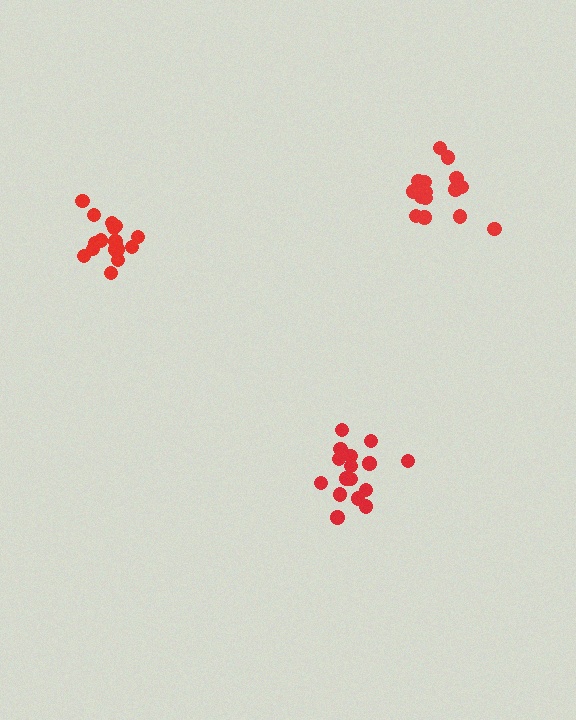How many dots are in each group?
Group 1: 16 dots, Group 2: 16 dots, Group 3: 15 dots (47 total).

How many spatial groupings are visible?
There are 3 spatial groupings.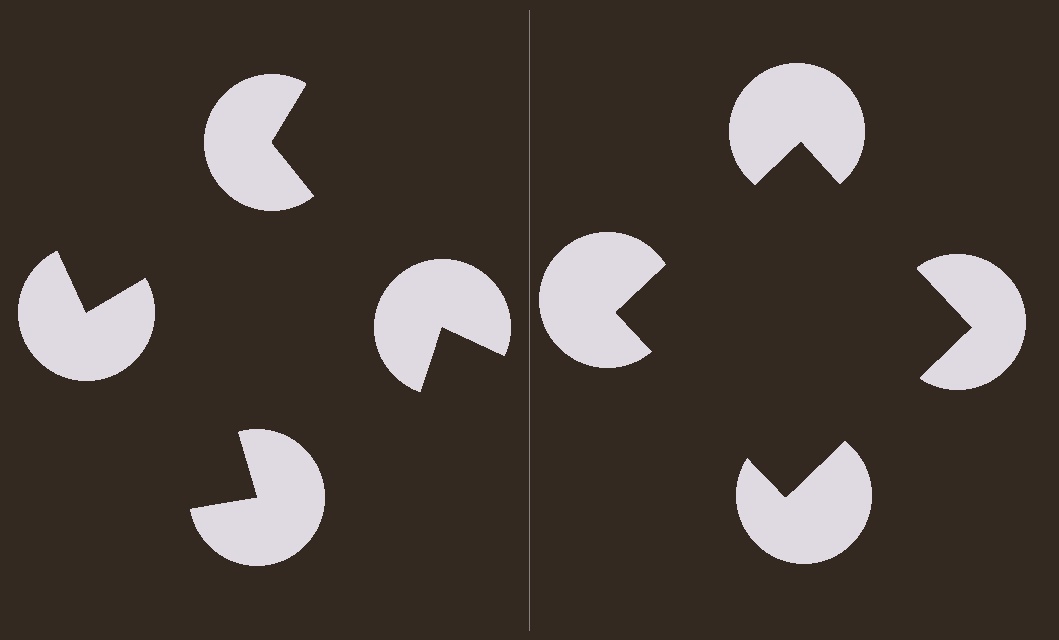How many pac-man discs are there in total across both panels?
8 — 4 on each side.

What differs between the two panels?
The pac-man discs are positioned identically on both sides; only the wedge orientations differ. On the right they align to a square; on the left they are misaligned.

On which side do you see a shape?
An illusory square appears on the right side. On the left side the wedge cuts are rotated, so no coherent shape forms.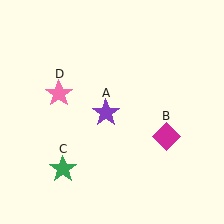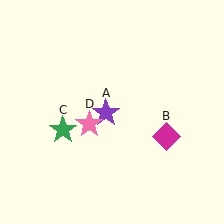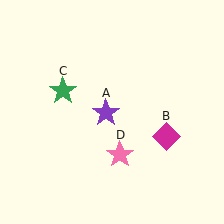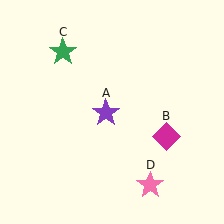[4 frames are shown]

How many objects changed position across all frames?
2 objects changed position: green star (object C), pink star (object D).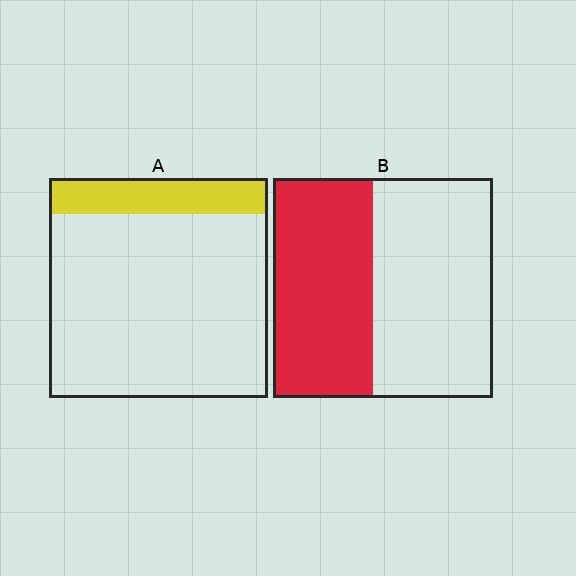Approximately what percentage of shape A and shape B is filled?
A is approximately 15% and B is approximately 45%.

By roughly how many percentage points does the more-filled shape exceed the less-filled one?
By roughly 30 percentage points (B over A).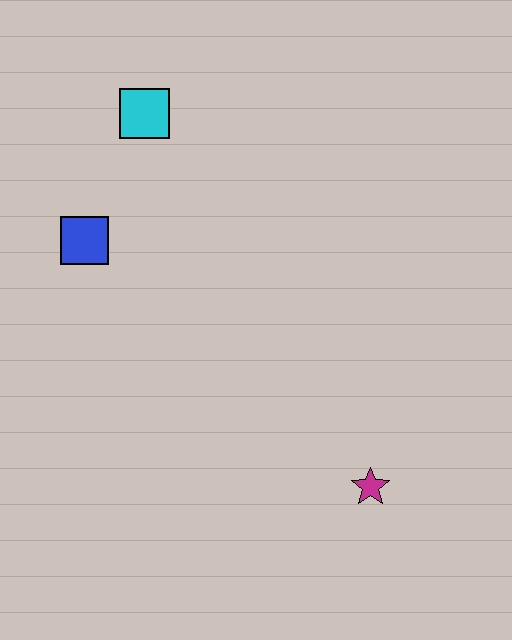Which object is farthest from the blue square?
The magenta star is farthest from the blue square.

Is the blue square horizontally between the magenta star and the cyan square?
No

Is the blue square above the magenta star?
Yes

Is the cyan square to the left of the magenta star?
Yes